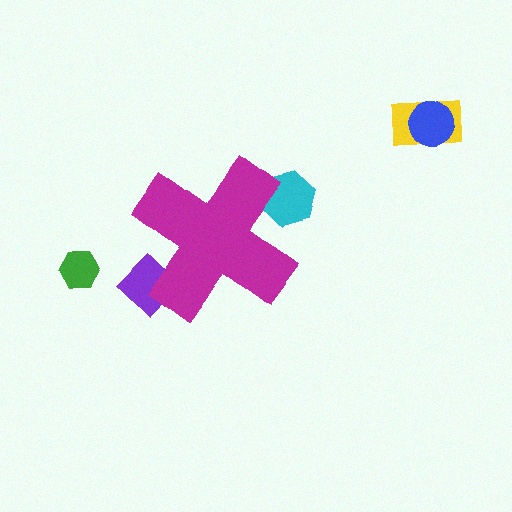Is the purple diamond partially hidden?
Yes, the purple diamond is partially hidden behind the magenta cross.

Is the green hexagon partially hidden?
No, the green hexagon is fully visible.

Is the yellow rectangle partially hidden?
No, the yellow rectangle is fully visible.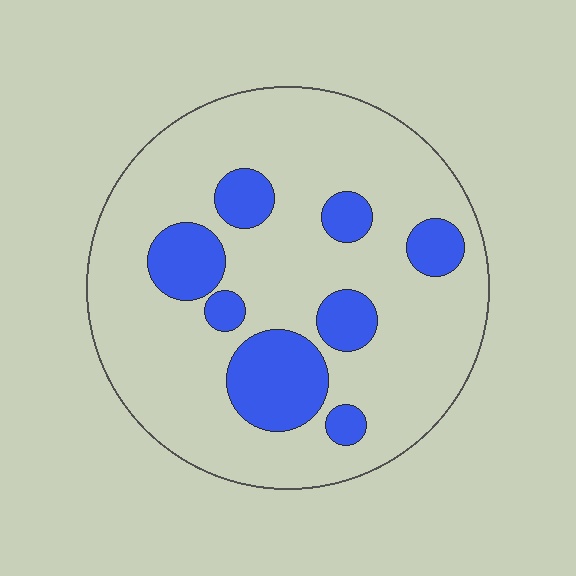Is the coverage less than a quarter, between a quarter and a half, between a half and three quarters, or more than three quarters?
Less than a quarter.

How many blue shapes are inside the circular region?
8.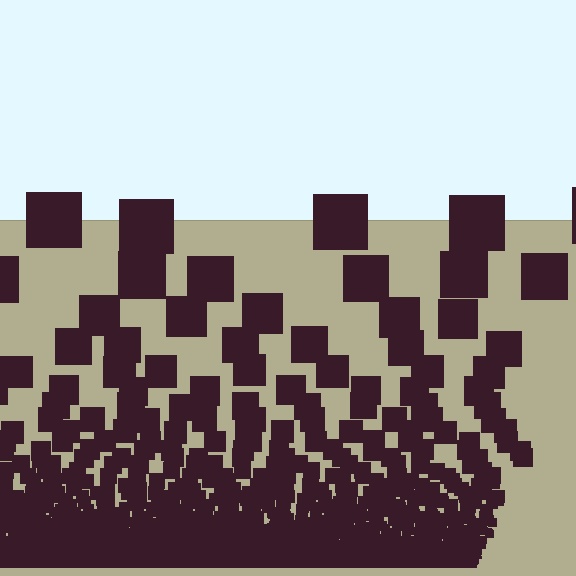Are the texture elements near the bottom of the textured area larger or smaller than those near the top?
Smaller. The gradient is inverted — elements near the bottom are smaller and denser.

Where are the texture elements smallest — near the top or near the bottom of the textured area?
Near the bottom.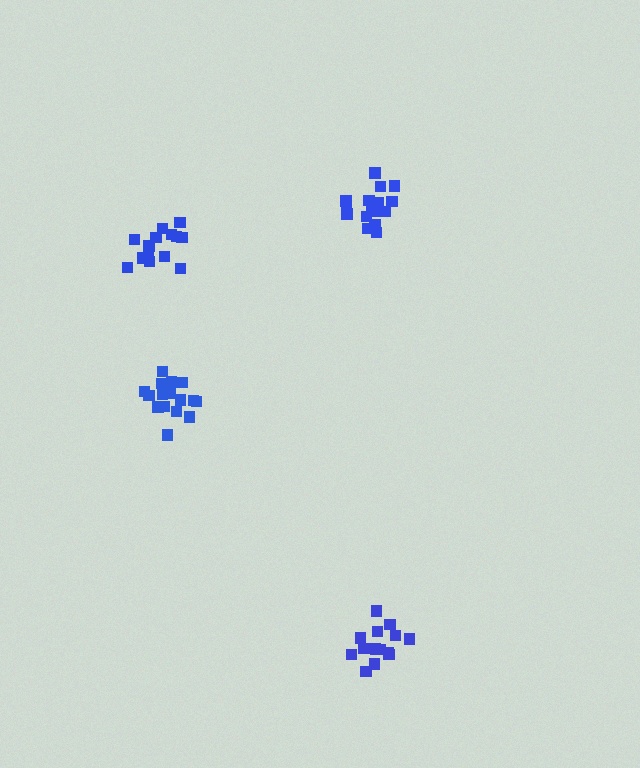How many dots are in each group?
Group 1: 17 dots, Group 2: 14 dots, Group 3: 17 dots, Group 4: 15 dots (63 total).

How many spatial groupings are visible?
There are 4 spatial groupings.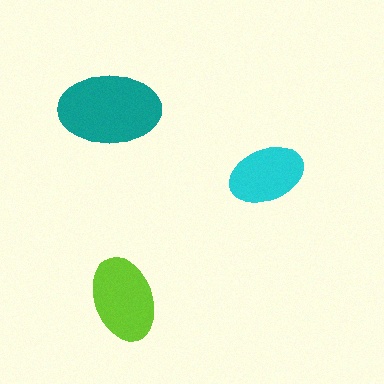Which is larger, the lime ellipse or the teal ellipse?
The teal one.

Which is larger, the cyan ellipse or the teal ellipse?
The teal one.